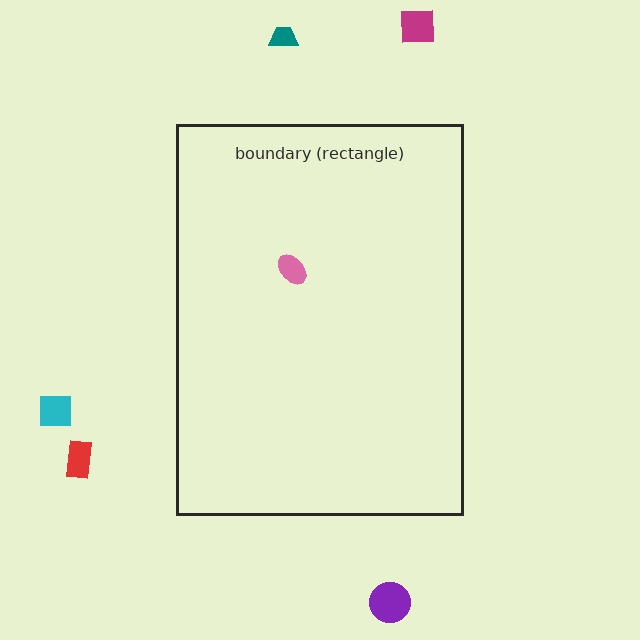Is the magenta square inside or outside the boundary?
Outside.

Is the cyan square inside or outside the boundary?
Outside.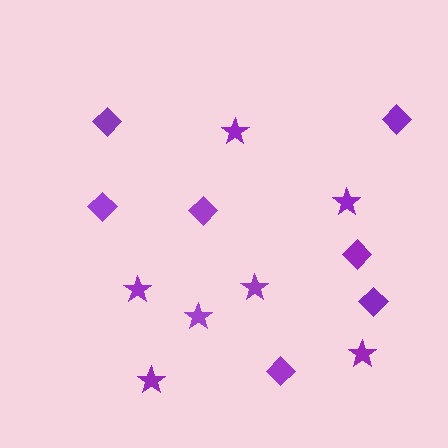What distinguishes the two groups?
There are 2 groups: one group of diamonds (7) and one group of stars (7).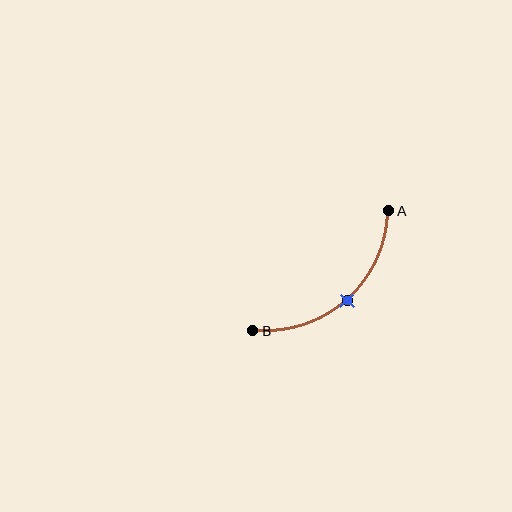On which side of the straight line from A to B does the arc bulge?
The arc bulges below and to the right of the straight line connecting A and B.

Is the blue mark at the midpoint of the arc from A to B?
Yes. The blue mark lies on the arc at equal arc-length from both A and B — it is the arc midpoint.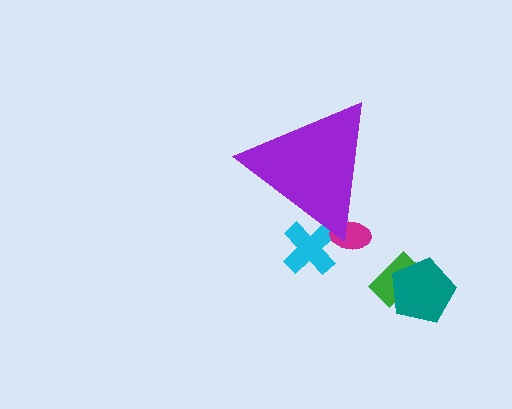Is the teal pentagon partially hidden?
No, the teal pentagon is fully visible.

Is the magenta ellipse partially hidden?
Yes, the magenta ellipse is partially hidden behind the purple triangle.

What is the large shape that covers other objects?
A purple triangle.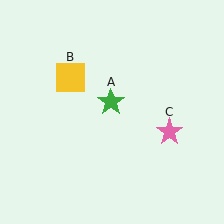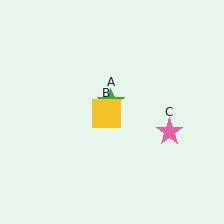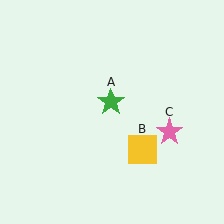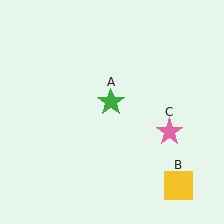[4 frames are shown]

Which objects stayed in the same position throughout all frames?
Green star (object A) and pink star (object C) remained stationary.